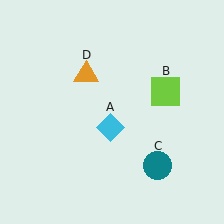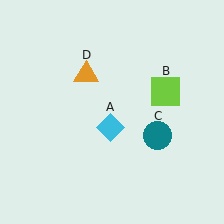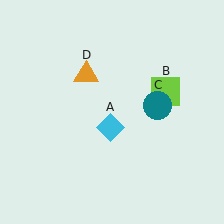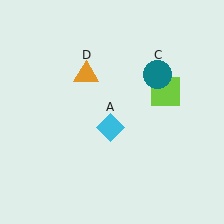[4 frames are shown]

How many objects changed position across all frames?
1 object changed position: teal circle (object C).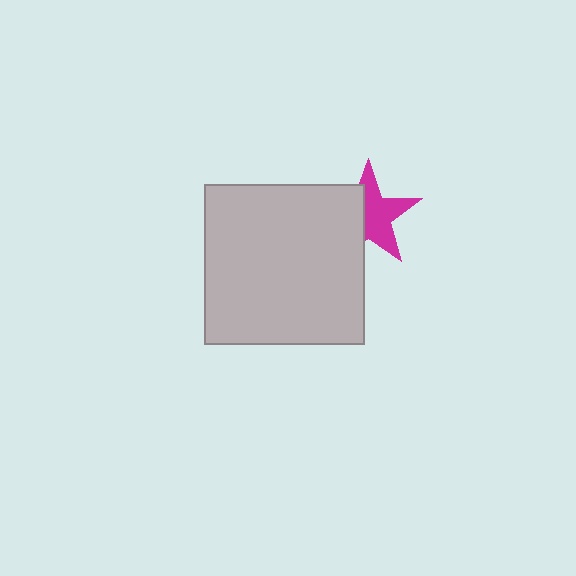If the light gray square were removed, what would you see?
You would see the complete magenta star.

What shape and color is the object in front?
The object in front is a light gray square.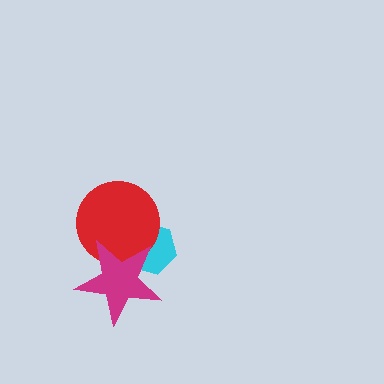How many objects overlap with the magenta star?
2 objects overlap with the magenta star.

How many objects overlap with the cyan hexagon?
2 objects overlap with the cyan hexagon.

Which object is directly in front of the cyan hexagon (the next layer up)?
The red circle is directly in front of the cyan hexagon.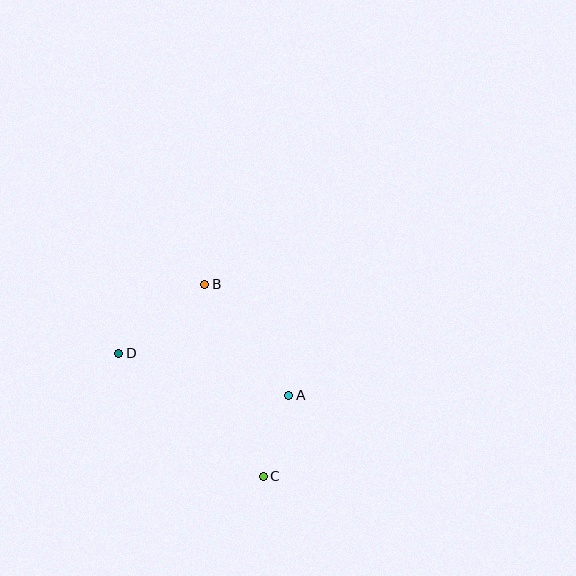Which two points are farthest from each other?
Points B and C are farthest from each other.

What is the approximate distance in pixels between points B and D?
The distance between B and D is approximately 110 pixels.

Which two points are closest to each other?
Points A and C are closest to each other.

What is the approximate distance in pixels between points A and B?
The distance between A and B is approximately 139 pixels.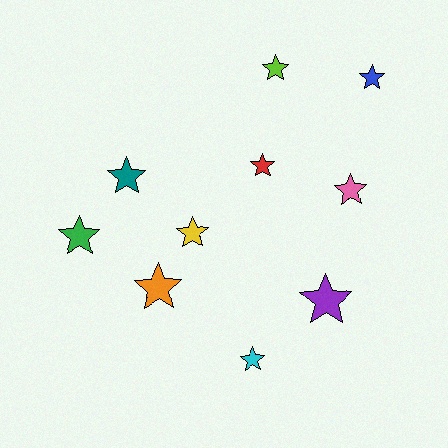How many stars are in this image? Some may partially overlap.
There are 10 stars.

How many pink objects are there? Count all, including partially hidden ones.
There is 1 pink object.